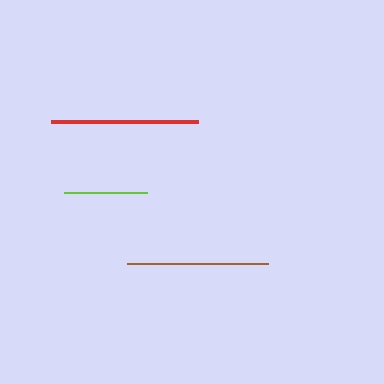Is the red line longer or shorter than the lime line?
The red line is longer than the lime line.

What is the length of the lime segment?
The lime segment is approximately 83 pixels long.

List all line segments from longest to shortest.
From longest to shortest: red, brown, lime.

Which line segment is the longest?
The red line is the longest at approximately 147 pixels.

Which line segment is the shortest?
The lime line is the shortest at approximately 83 pixels.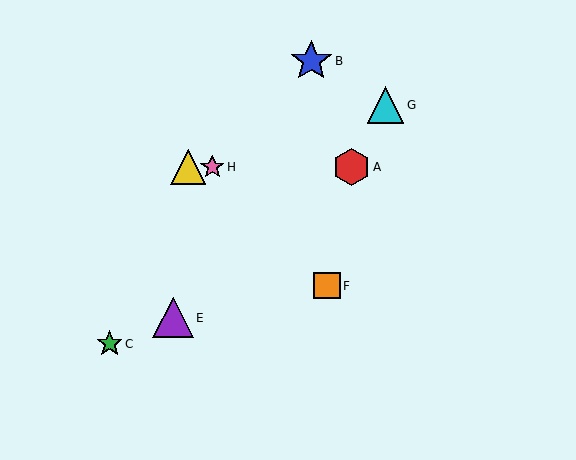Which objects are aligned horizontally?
Objects A, D, H are aligned horizontally.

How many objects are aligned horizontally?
3 objects (A, D, H) are aligned horizontally.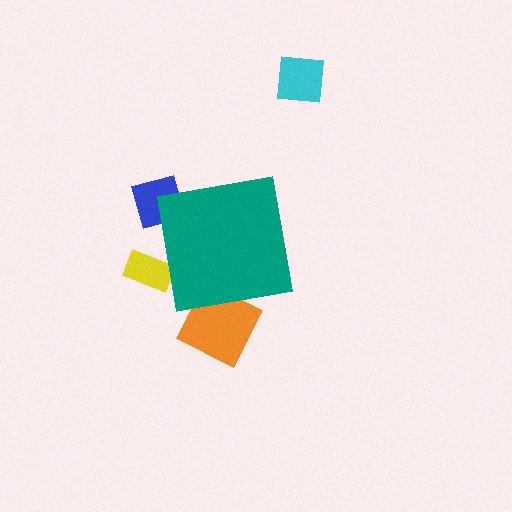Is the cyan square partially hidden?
No, the cyan square is fully visible.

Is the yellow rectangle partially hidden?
Yes, the yellow rectangle is partially hidden behind the teal square.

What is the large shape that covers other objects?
A teal square.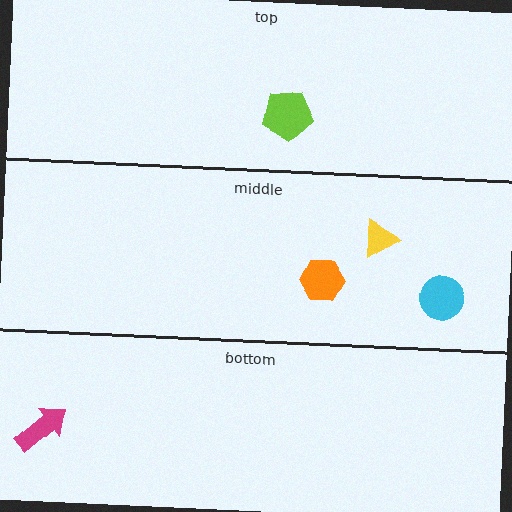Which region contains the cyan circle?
The middle region.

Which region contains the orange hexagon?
The middle region.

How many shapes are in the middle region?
3.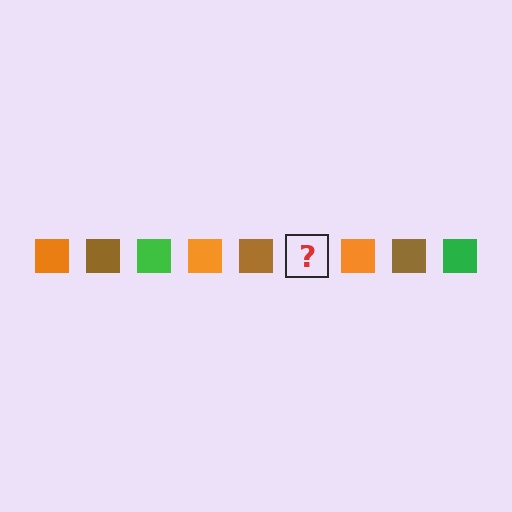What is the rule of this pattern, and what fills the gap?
The rule is that the pattern cycles through orange, brown, green squares. The gap should be filled with a green square.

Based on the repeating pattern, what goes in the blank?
The blank should be a green square.